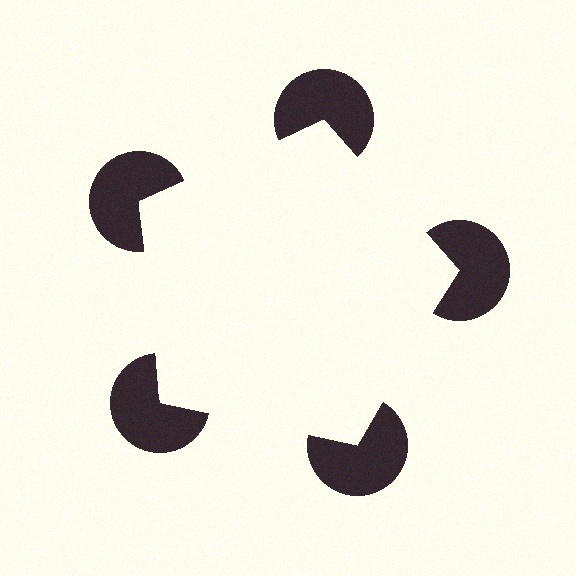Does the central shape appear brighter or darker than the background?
It typically appears slightly brighter than the background, even though no actual brightness change is drawn.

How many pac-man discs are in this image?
There are 5 — one at each vertex of the illusory pentagon.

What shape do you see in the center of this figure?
An illusory pentagon — its edges are inferred from the aligned wedge cuts in the pac-man discs, not physically drawn.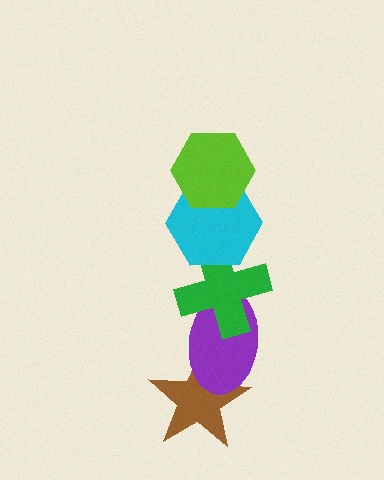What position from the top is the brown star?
The brown star is 5th from the top.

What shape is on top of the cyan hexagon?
The lime hexagon is on top of the cyan hexagon.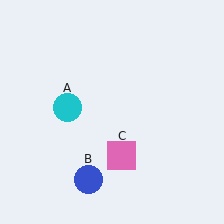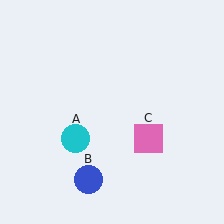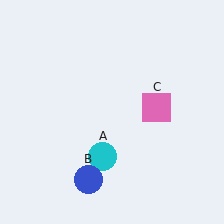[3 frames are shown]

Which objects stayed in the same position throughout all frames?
Blue circle (object B) remained stationary.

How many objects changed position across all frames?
2 objects changed position: cyan circle (object A), pink square (object C).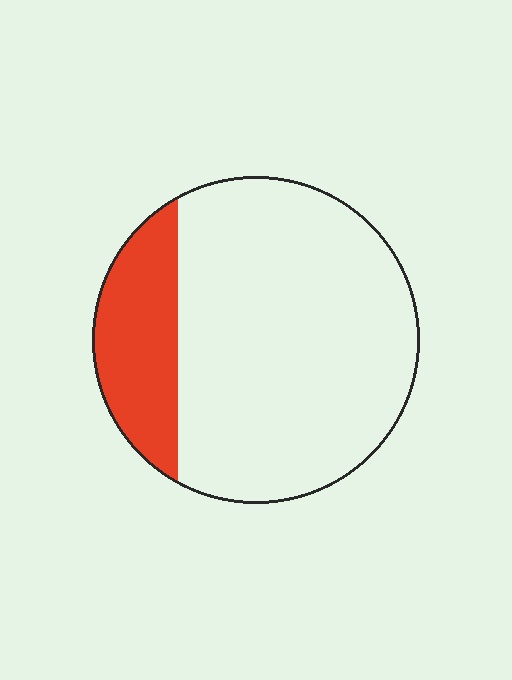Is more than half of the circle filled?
No.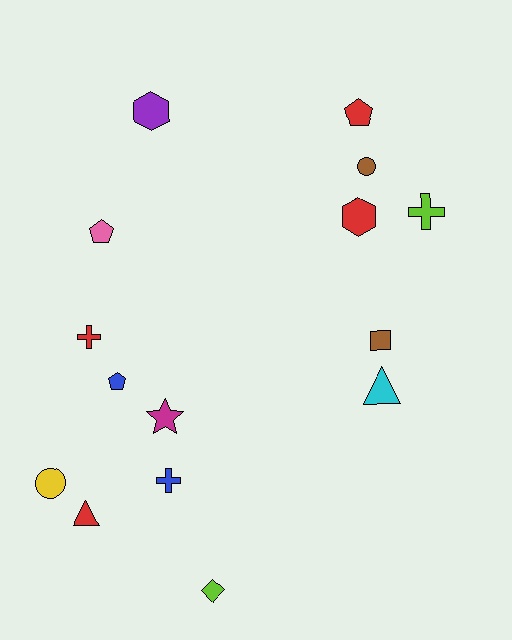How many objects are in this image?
There are 15 objects.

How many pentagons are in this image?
There are 3 pentagons.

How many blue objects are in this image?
There are 2 blue objects.